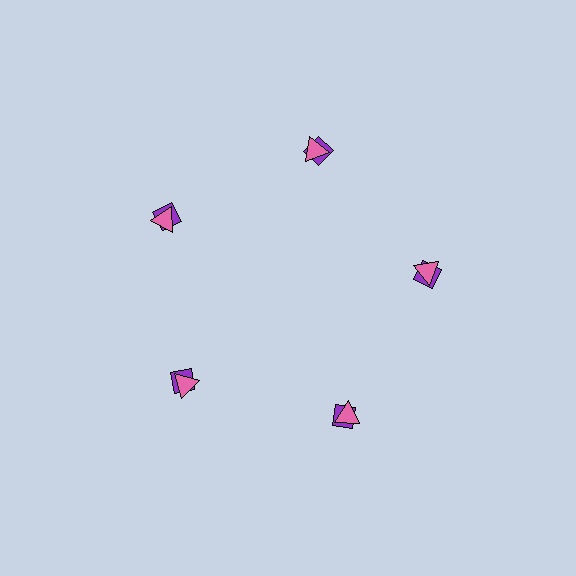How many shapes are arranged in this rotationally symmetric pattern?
There are 10 shapes, arranged in 5 groups of 2.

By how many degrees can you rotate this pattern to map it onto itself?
The pattern maps onto itself every 72 degrees of rotation.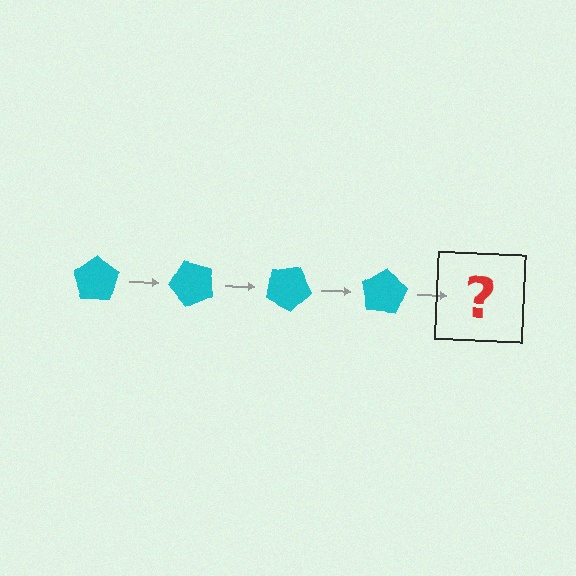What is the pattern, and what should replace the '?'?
The pattern is that the pentagon rotates 50 degrees each step. The '?' should be a cyan pentagon rotated 200 degrees.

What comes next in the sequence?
The next element should be a cyan pentagon rotated 200 degrees.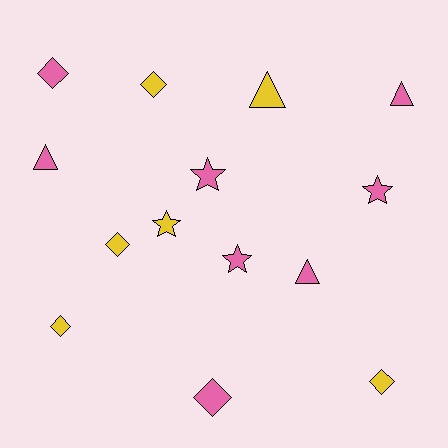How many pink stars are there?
There are 3 pink stars.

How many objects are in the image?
There are 14 objects.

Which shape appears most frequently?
Diamond, with 6 objects.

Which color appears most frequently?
Pink, with 8 objects.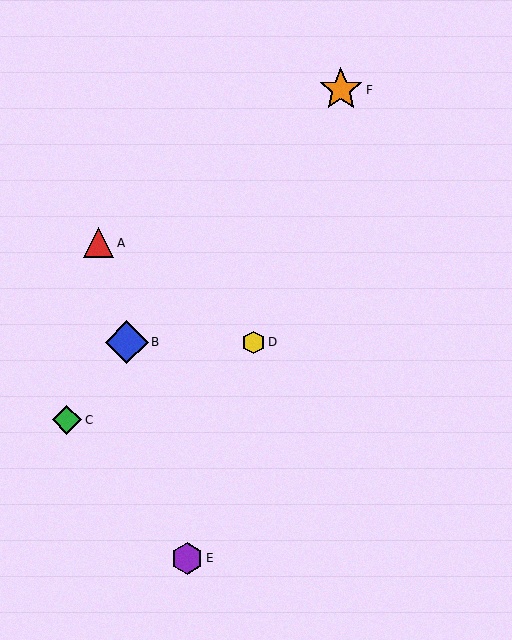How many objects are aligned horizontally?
2 objects (B, D) are aligned horizontally.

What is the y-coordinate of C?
Object C is at y≈420.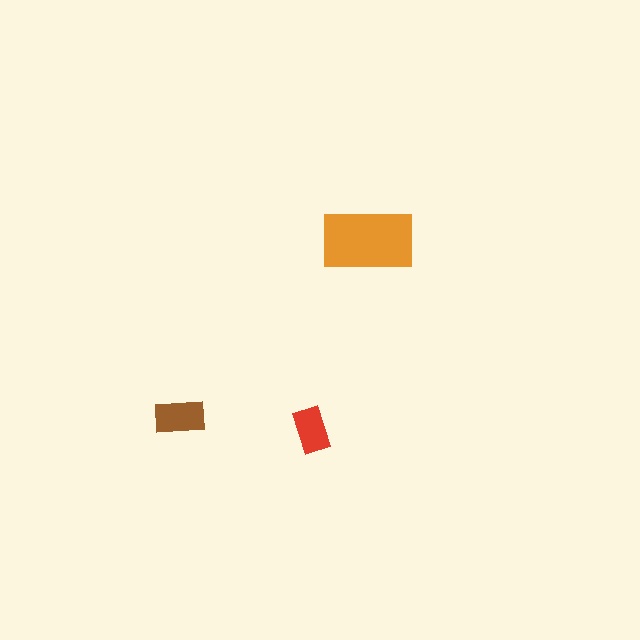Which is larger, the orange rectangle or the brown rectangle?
The orange one.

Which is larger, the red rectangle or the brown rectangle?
The brown one.